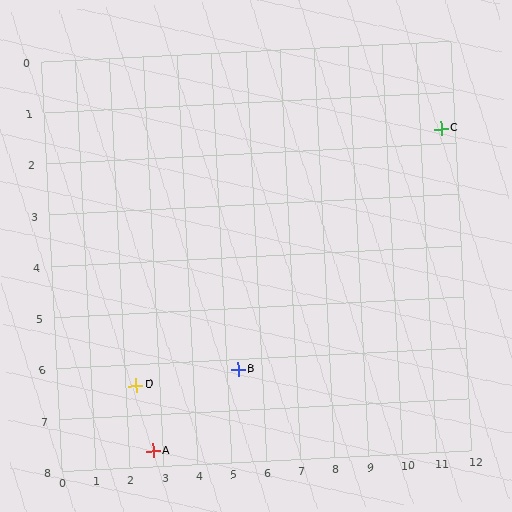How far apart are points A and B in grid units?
Points A and B are about 3.0 grid units apart.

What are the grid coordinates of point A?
Point A is at approximately (2.7, 7.7).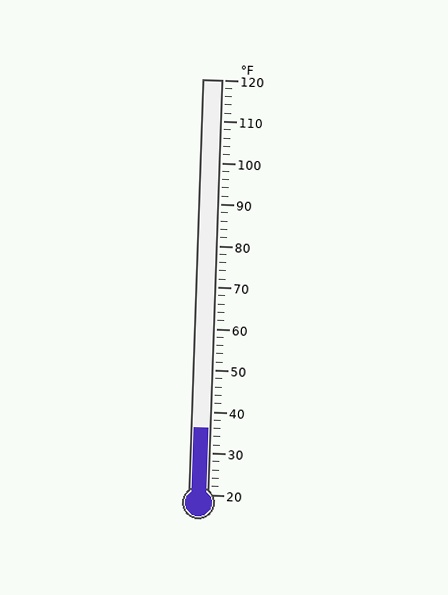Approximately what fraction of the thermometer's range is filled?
The thermometer is filled to approximately 15% of its range.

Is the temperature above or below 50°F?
The temperature is below 50°F.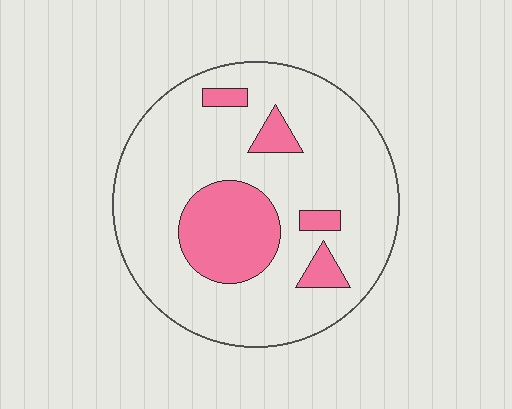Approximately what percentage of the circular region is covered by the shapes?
Approximately 20%.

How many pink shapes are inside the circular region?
5.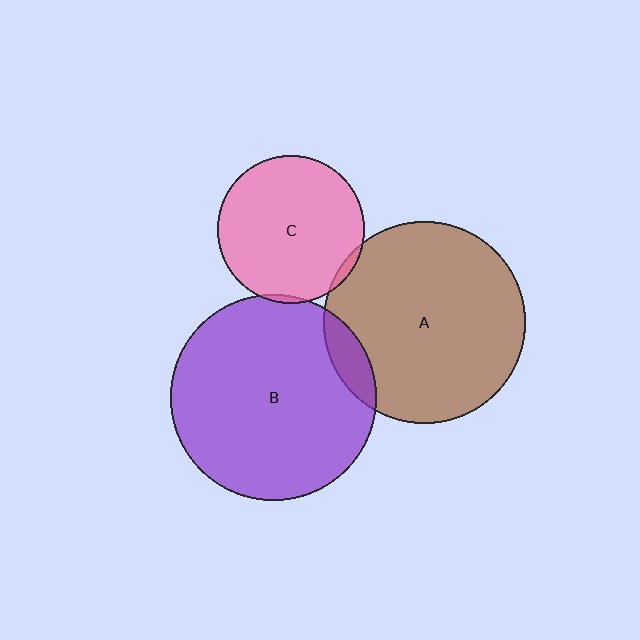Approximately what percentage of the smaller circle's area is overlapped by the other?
Approximately 5%.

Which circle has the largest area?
Circle B (purple).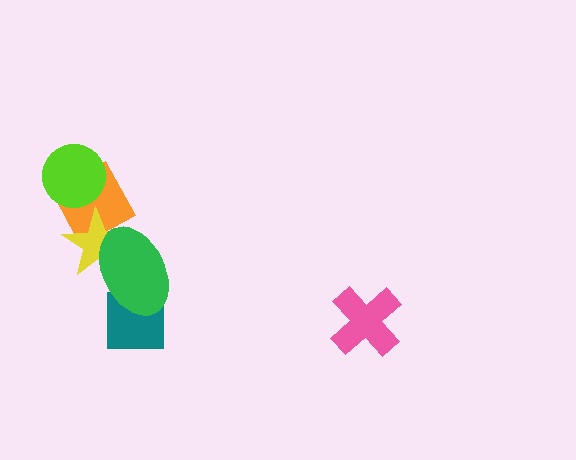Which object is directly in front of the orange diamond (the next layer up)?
The yellow star is directly in front of the orange diamond.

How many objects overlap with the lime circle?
1 object overlaps with the lime circle.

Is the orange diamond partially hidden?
Yes, it is partially covered by another shape.